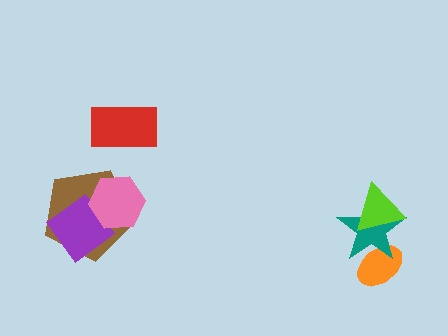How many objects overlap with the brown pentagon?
2 objects overlap with the brown pentagon.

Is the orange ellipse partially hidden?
Yes, it is partially covered by another shape.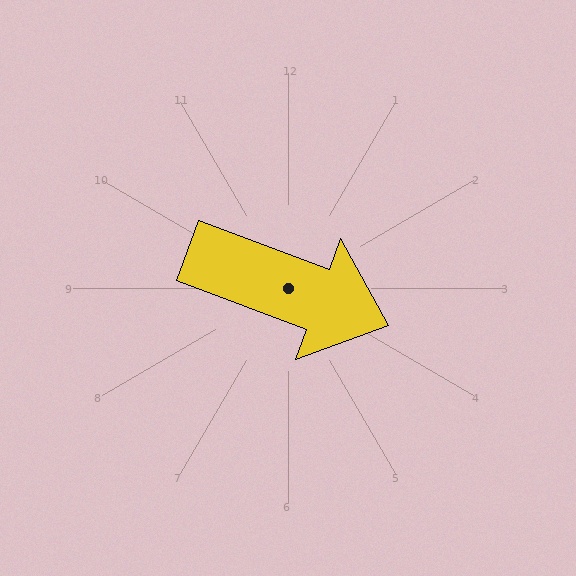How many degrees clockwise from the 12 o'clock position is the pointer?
Approximately 111 degrees.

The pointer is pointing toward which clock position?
Roughly 4 o'clock.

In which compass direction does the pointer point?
East.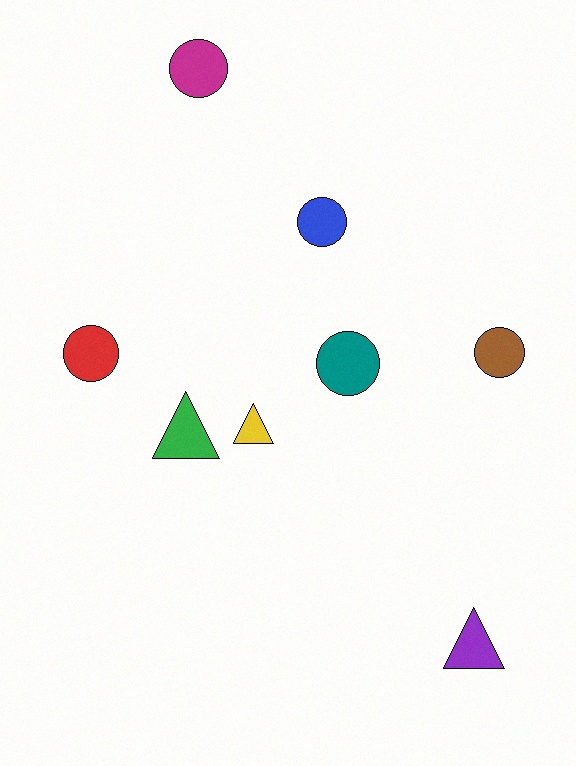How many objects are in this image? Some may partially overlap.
There are 8 objects.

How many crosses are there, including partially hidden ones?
There are no crosses.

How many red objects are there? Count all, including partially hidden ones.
There is 1 red object.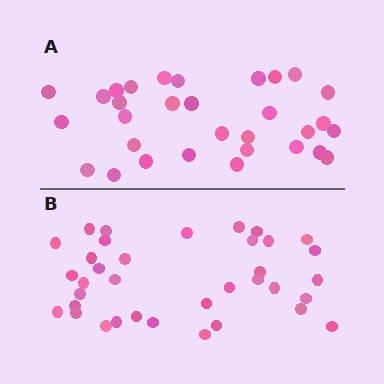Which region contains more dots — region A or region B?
Region B (the bottom region) has more dots.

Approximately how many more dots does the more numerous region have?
Region B has about 5 more dots than region A.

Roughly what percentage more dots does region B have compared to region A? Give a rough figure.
About 15% more.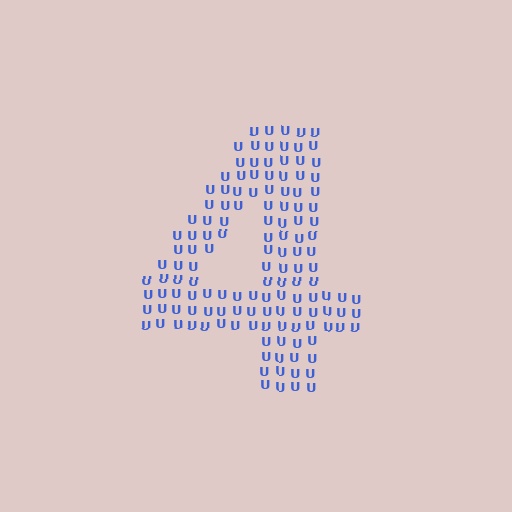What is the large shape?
The large shape is the digit 4.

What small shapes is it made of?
It is made of small letter U's.